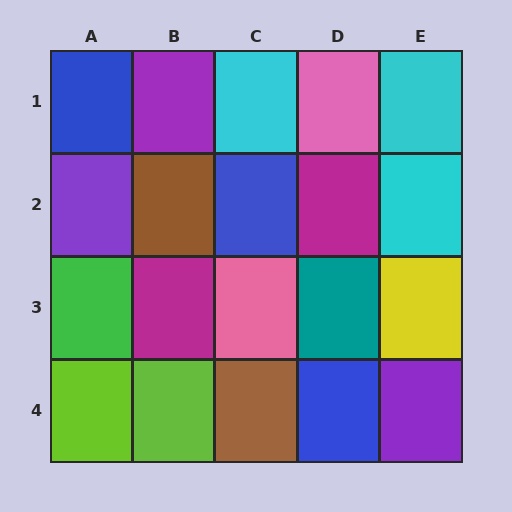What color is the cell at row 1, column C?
Cyan.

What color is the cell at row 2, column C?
Blue.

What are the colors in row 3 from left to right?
Green, magenta, pink, teal, yellow.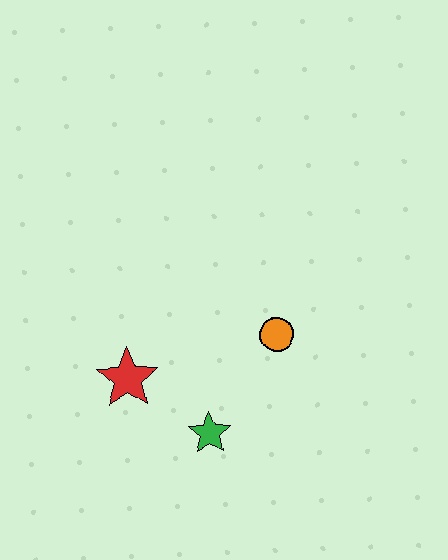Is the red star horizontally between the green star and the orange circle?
No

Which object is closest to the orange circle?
The green star is closest to the orange circle.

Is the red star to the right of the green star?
No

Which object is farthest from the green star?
The orange circle is farthest from the green star.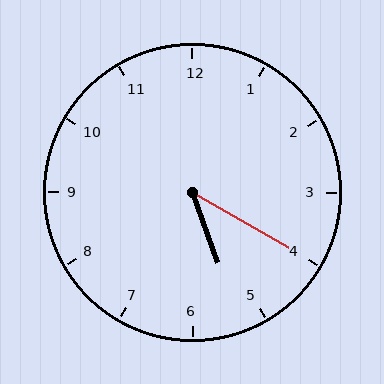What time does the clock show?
5:20.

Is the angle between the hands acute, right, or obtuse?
It is acute.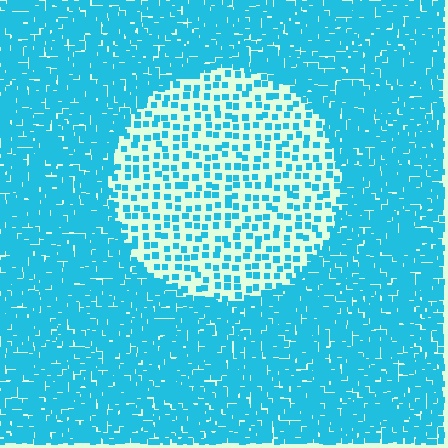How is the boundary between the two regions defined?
The boundary is defined by a change in element density (approximately 3.1x ratio). All elements are the same color, size, and shape.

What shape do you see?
I see a circle.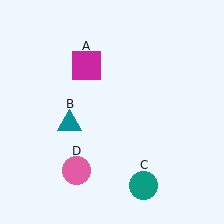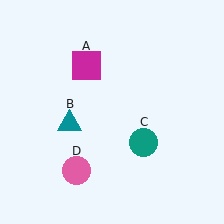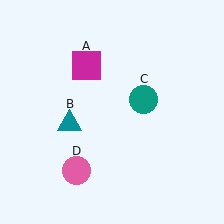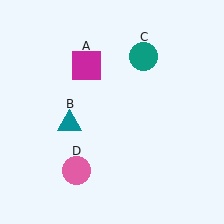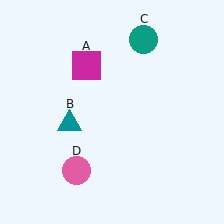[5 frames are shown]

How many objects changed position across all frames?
1 object changed position: teal circle (object C).